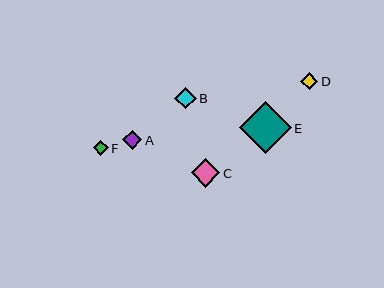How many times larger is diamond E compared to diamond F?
Diamond E is approximately 3.5 times the size of diamond F.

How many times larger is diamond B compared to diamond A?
Diamond B is approximately 1.1 times the size of diamond A.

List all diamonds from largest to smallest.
From largest to smallest: E, C, B, A, D, F.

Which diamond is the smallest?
Diamond F is the smallest with a size of approximately 15 pixels.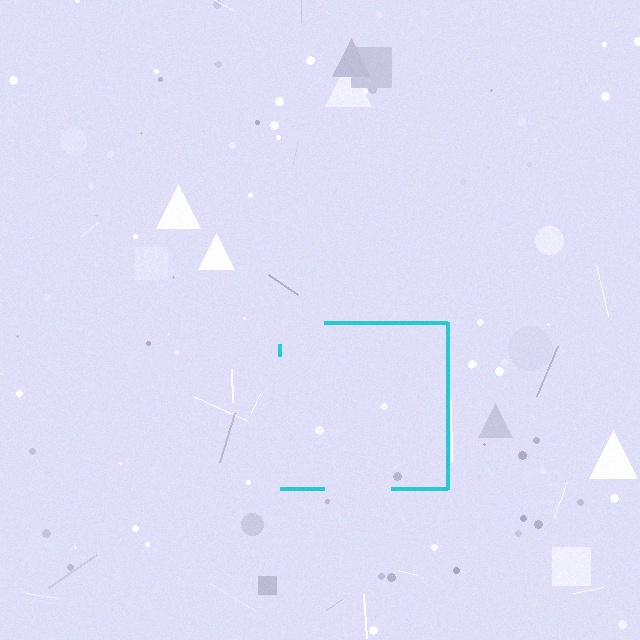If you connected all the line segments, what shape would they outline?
They would outline a square.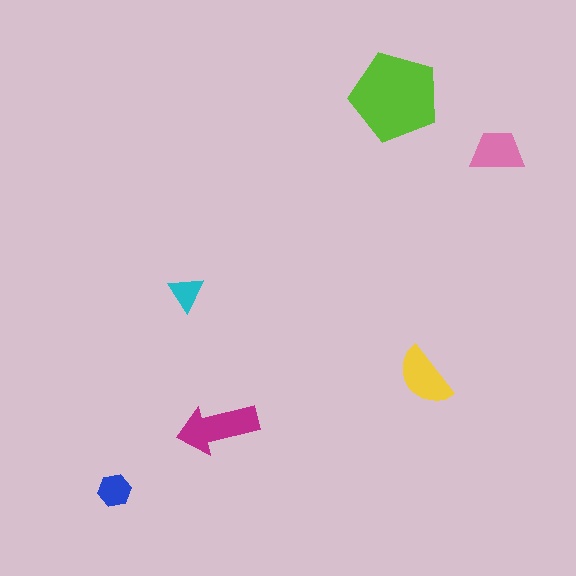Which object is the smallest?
The cyan triangle.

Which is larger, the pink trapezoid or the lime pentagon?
The lime pentagon.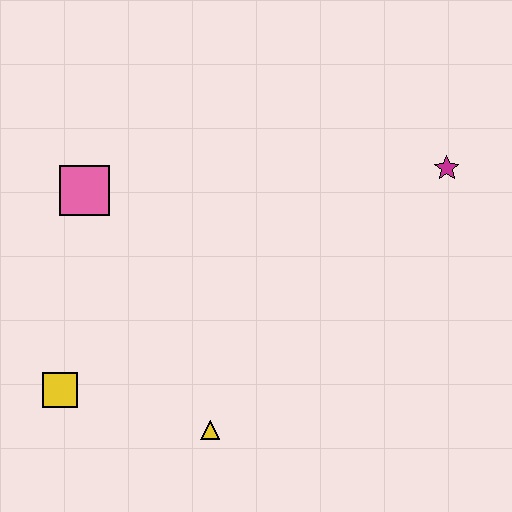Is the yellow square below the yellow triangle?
No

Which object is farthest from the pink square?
The magenta star is farthest from the pink square.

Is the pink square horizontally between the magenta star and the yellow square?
Yes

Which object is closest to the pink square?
The yellow square is closest to the pink square.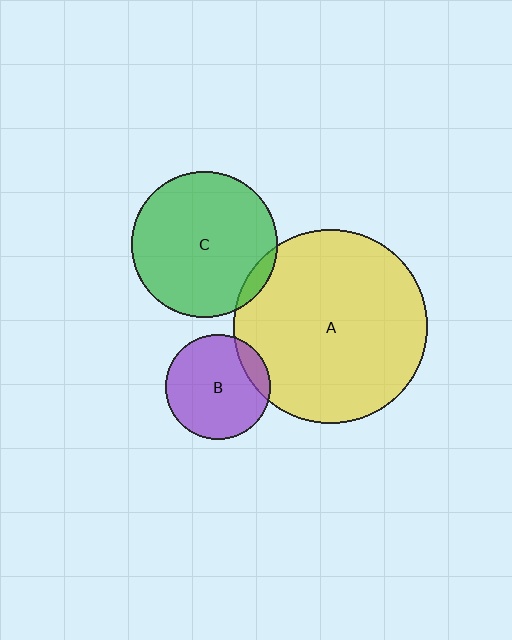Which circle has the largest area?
Circle A (yellow).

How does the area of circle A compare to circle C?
Approximately 1.8 times.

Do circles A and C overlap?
Yes.